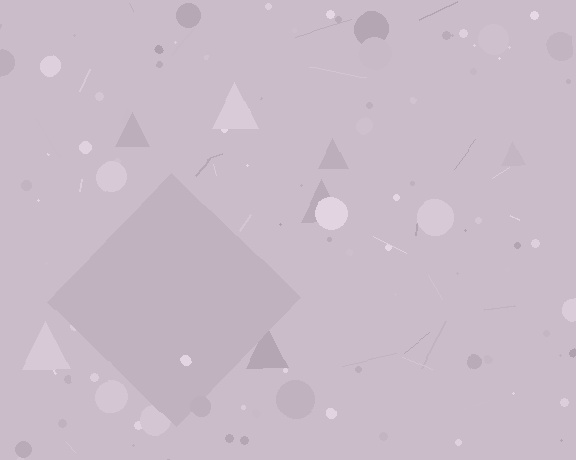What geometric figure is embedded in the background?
A diamond is embedded in the background.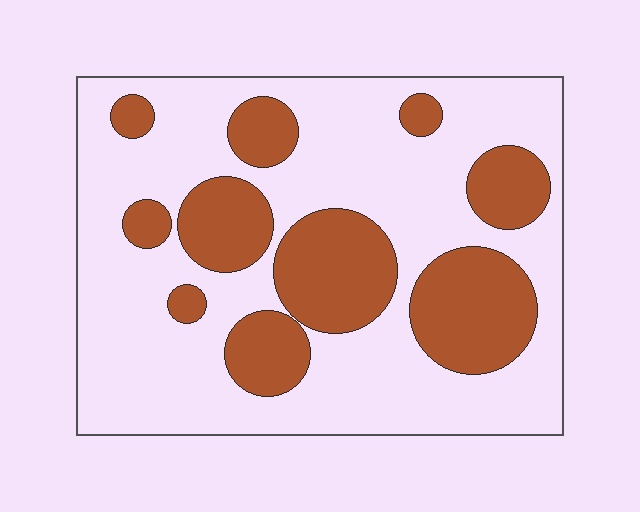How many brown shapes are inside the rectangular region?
10.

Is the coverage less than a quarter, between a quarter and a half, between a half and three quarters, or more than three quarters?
Between a quarter and a half.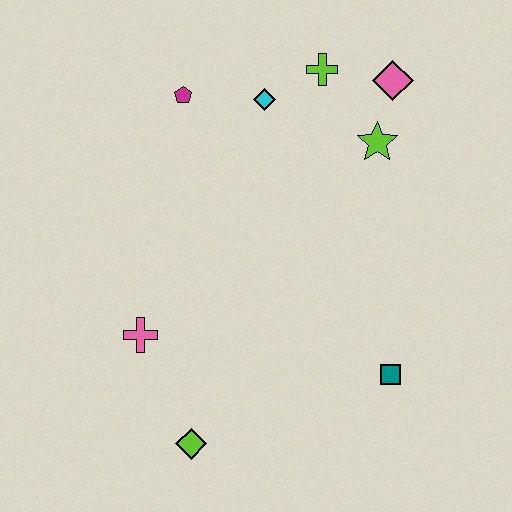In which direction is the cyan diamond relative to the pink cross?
The cyan diamond is above the pink cross.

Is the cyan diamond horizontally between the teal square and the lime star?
No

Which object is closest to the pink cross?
The lime diamond is closest to the pink cross.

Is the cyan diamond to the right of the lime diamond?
Yes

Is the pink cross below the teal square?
No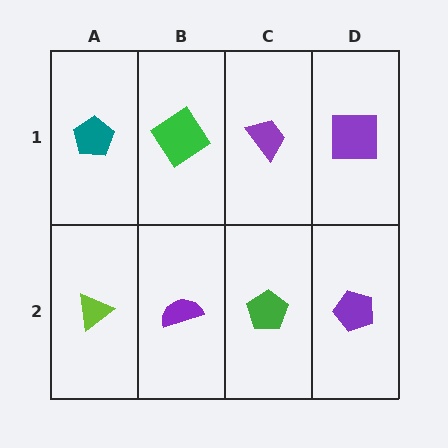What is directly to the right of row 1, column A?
A green diamond.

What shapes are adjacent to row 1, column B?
A purple semicircle (row 2, column B), a teal pentagon (row 1, column A), a purple trapezoid (row 1, column C).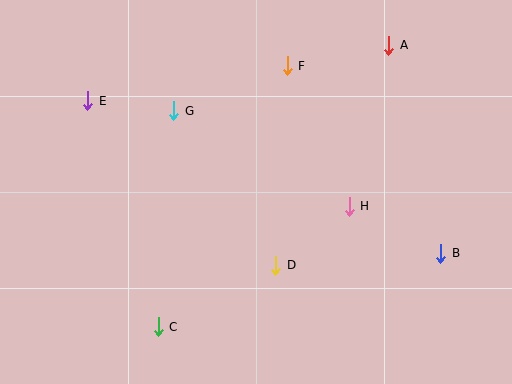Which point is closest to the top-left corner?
Point E is closest to the top-left corner.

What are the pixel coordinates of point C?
Point C is at (158, 327).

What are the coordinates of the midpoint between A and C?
The midpoint between A and C is at (274, 186).